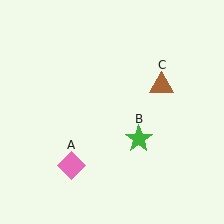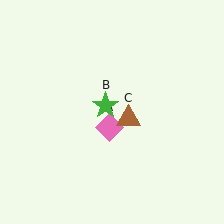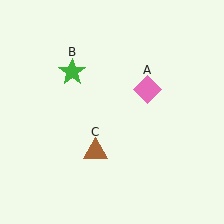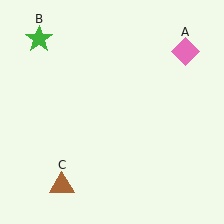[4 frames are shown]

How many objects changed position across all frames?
3 objects changed position: pink diamond (object A), green star (object B), brown triangle (object C).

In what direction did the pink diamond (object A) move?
The pink diamond (object A) moved up and to the right.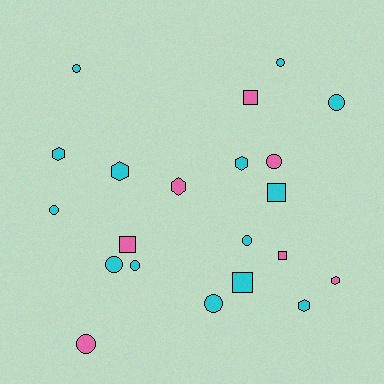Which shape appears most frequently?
Circle, with 10 objects.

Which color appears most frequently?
Cyan, with 14 objects.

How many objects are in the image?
There are 21 objects.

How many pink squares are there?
There are 3 pink squares.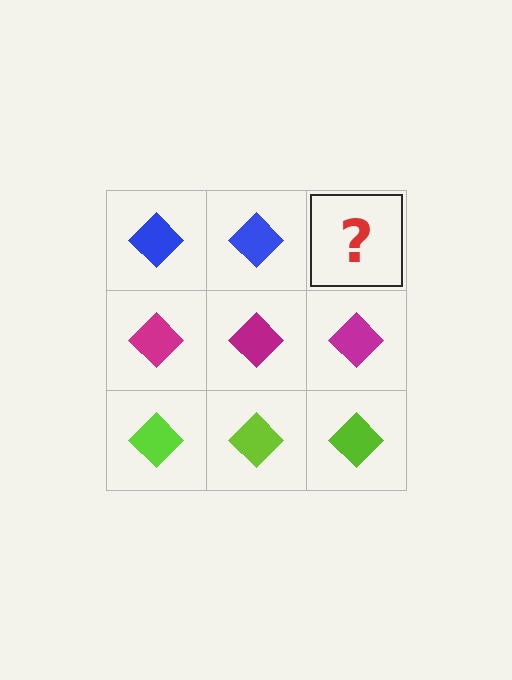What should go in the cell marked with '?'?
The missing cell should contain a blue diamond.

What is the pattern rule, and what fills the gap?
The rule is that each row has a consistent color. The gap should be filled with a blue diamond.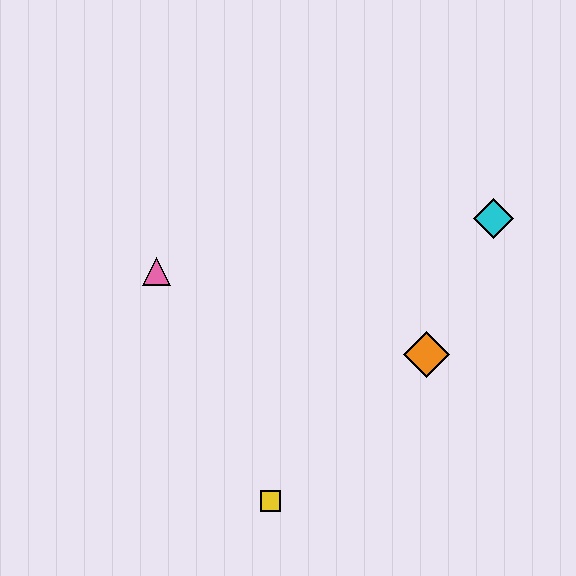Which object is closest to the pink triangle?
The yellow square is closest to the pink triangle.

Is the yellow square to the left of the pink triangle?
No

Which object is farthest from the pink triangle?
The cyan diamond is farthest from the pink triangle.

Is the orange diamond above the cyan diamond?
No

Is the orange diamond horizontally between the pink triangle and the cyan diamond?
Yes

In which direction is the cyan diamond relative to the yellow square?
The cyan diamond is above the yellow square.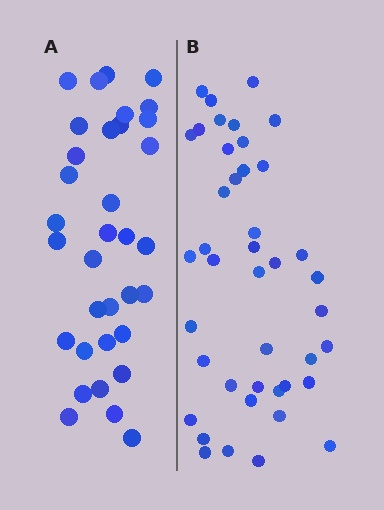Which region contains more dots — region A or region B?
Region B (the right region) has more dots.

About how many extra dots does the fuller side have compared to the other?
Region B has roughly 8 or so more dots than region A.